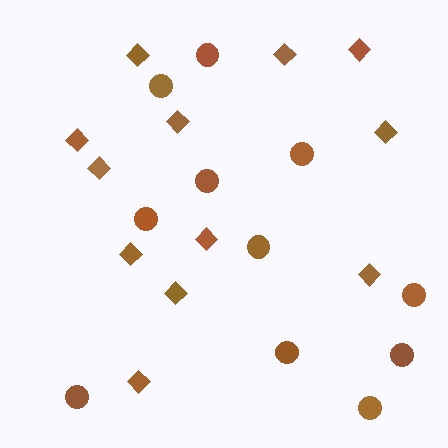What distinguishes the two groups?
There are 2 groups: one group of diamonds (12) and one group of circles (11).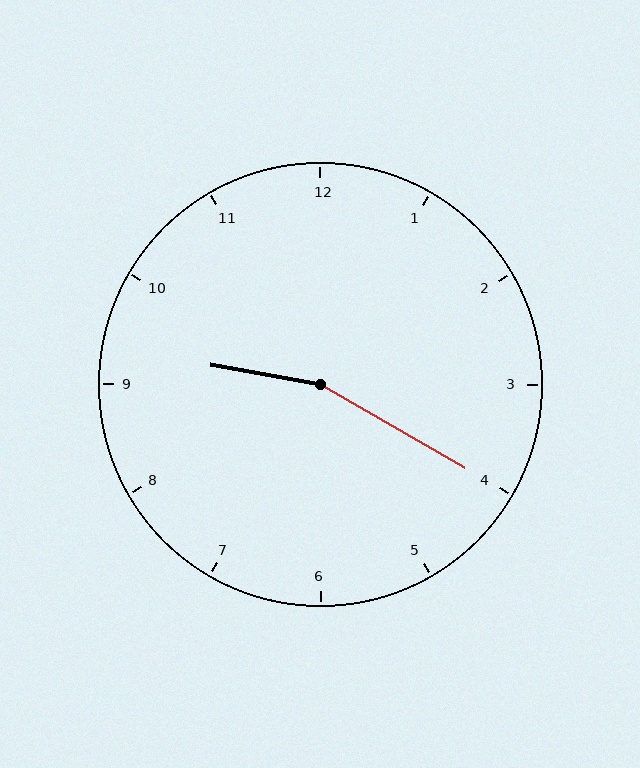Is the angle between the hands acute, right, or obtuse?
It is obtuse.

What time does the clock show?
9:20.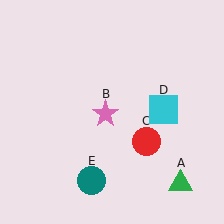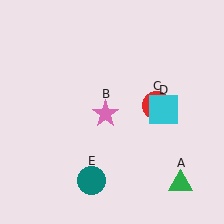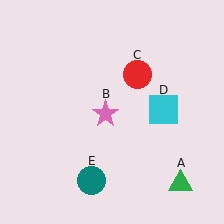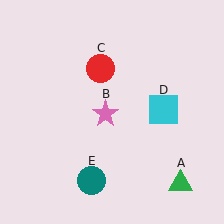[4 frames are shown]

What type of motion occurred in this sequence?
The red circle (object C) rotated counterclockwise around the center of the scene.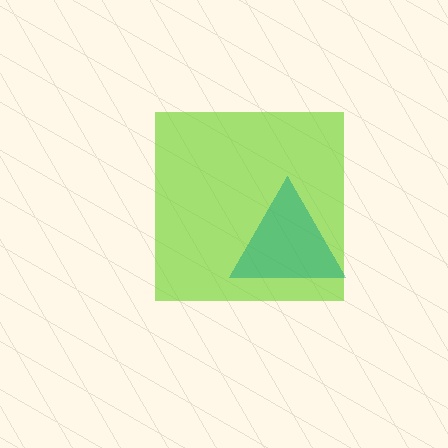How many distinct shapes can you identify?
There are 2 distinct shapes: a lime square, a teal triangle.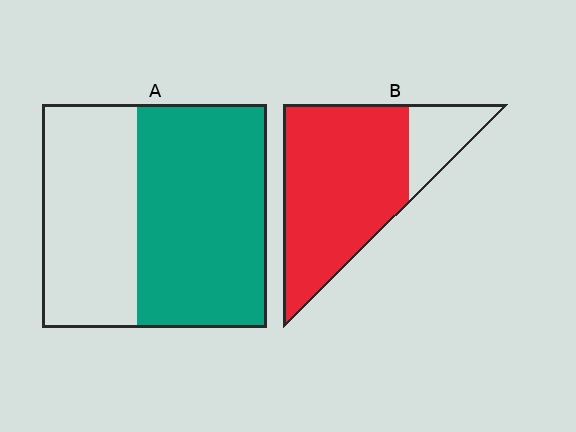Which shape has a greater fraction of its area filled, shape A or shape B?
Shape B.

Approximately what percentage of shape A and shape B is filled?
A is approximately 60% and B is approximately 80%.